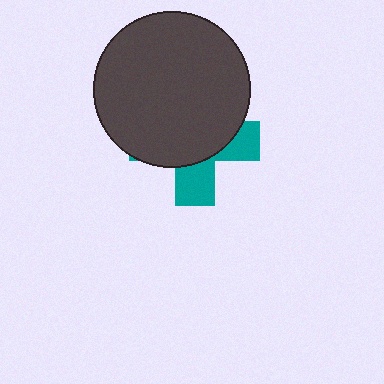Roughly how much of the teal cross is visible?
A small part of it is visible (roughly 33%).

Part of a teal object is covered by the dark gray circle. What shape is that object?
It is a cross.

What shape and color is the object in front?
The object in front is a dark gray circle.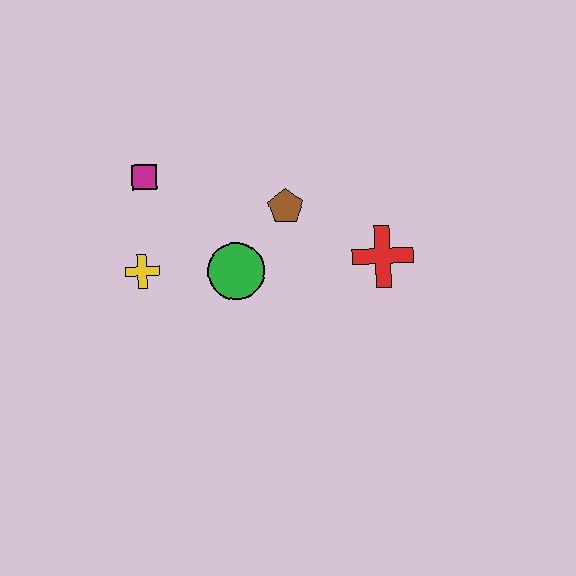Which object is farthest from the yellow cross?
The red cross is farthest from the yellow cross.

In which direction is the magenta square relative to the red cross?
The magenta square is to the left of the red cross.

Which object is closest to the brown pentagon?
The green circle is closest to the brown pentagon.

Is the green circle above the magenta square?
No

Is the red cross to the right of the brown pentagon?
Yes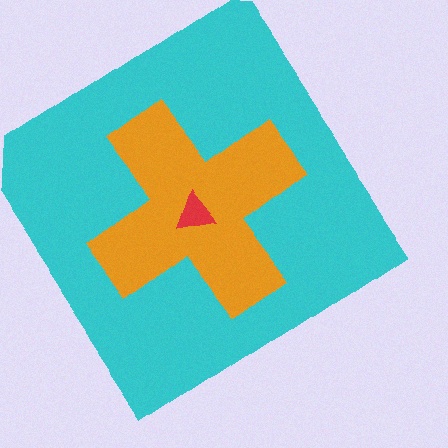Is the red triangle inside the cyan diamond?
Yes.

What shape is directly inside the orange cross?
The red triangle.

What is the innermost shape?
The red triangle.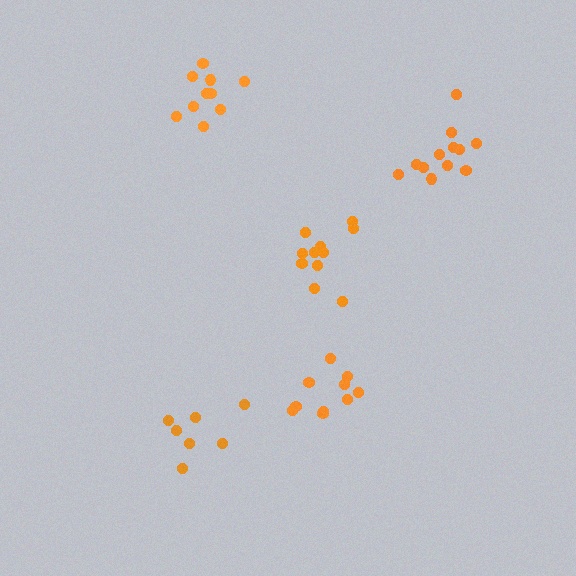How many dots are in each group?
Group 1: 11 dots, Group 2: 7 dots, Group 3: 10 dots, Group 4: 11 dots, Group 5: 12 dots (51 total).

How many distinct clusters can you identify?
There are 5 distinct clusters.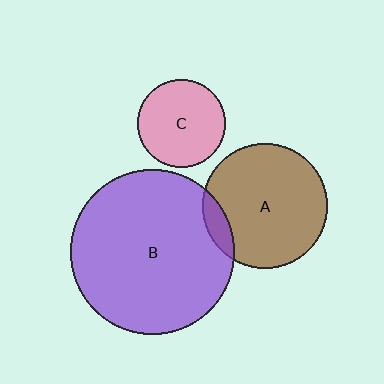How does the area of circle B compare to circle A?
Approximately 1.7 times.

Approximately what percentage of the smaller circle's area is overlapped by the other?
Approximately 10%.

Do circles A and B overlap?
Yes.